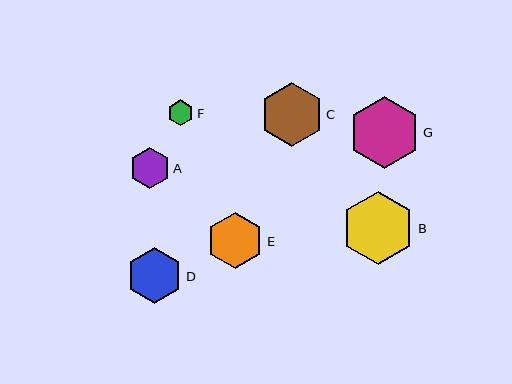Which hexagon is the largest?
Hexagon B is the largest with a size of approximately 73 pixels.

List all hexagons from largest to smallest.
From largest to smallest: B, G, C, E, D, A, F.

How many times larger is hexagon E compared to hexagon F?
Hexagon E is approximately 2.2 times the size of hexagon F.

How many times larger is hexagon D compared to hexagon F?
Hexagon D is approximately 2.2 times the size of hexagon F.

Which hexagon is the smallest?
Hexagon F is the smallest with a size of approximately 26 pixels.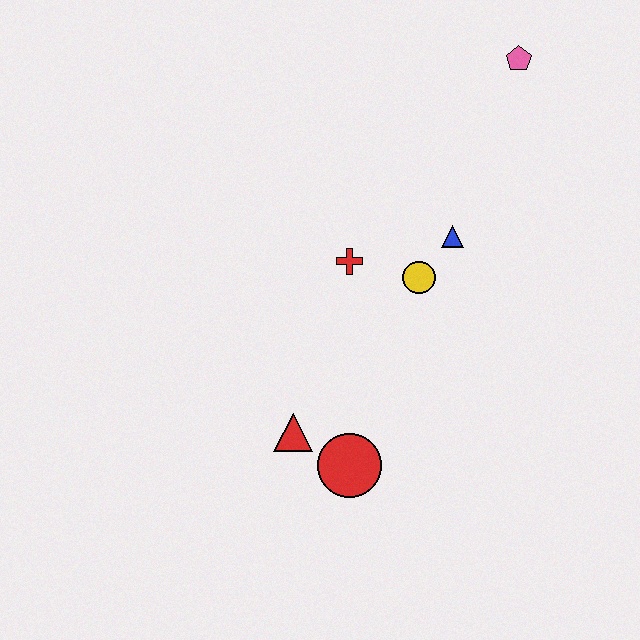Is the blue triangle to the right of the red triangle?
Yes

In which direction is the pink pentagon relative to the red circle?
The pink pentagon is above the red circle.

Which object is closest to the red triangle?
The red circle is closest to the red triangle.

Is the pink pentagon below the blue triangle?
No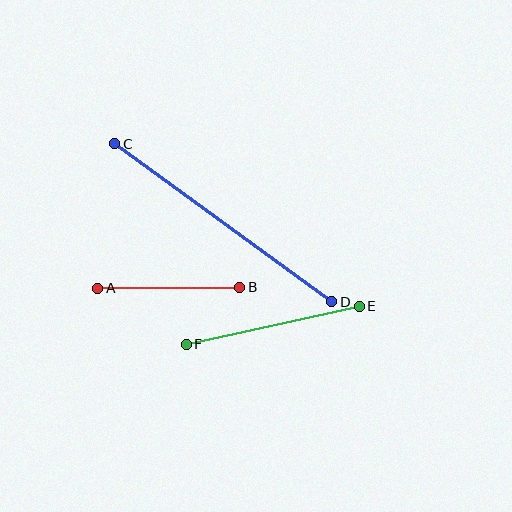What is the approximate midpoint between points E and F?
The midpoint is at approximately (273, 325) pixels.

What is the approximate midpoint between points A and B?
The midpoint is at approximately (169, 288) pixels.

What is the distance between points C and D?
The distance is approximately 268 pixels.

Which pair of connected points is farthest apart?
Points C and D are farthest apart.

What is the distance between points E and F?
The distance is approximately 177 pixels.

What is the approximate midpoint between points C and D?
The midpoint is at approximately (223, 223) pixels.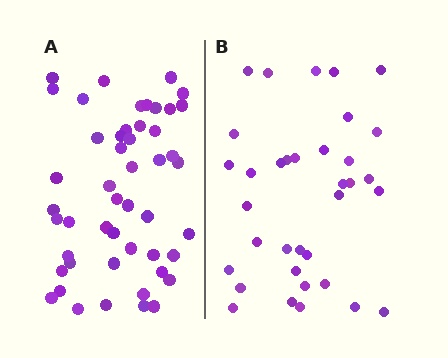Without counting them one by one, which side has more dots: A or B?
Region A (the left region) has more dots.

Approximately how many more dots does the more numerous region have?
Region A has approximately 15 more dots than region B.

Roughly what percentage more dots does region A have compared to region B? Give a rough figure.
About 40% more.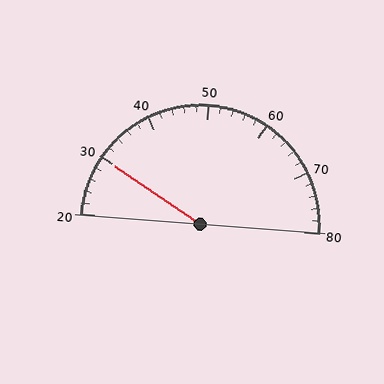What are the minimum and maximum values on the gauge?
The gauge ranges from 20 to 80.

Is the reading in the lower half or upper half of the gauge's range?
The reading is in the lower half of the range (20 to 80).